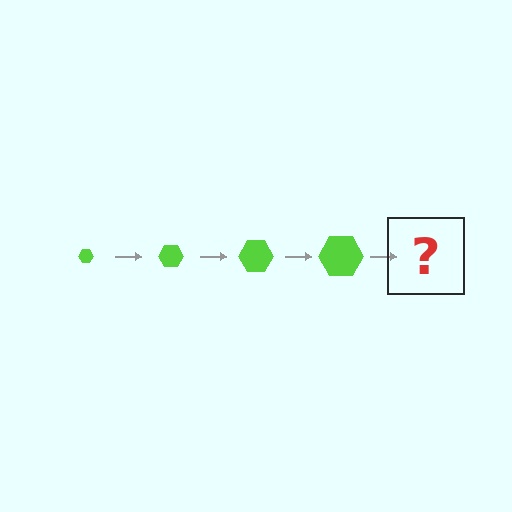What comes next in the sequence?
The next element should be a lime hexagon, larger than the previous one.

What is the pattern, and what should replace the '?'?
The pattern is that the hexagon gets progressively larger each step. The '?' should be a lime hexagon, larger than the previous one.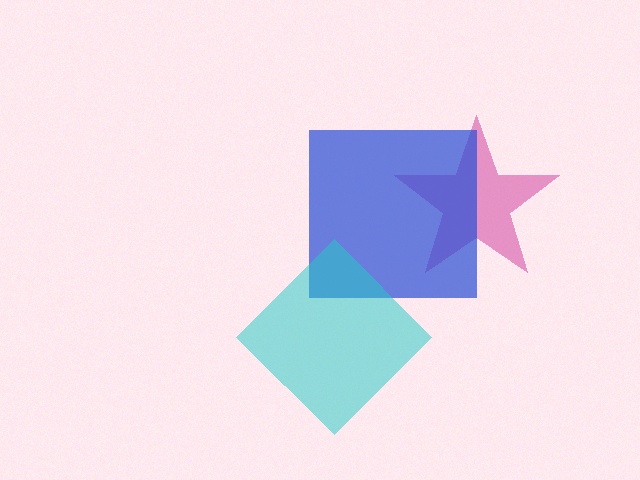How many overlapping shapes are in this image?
There are 3 overlapping shapes in the image.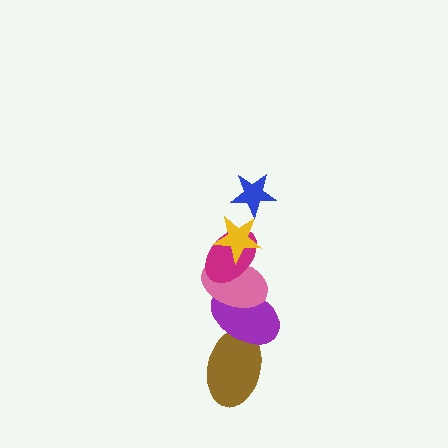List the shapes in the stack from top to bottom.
From top to bottom: the blue star, the yellow star, the magenta ellipse, the pink ellipse, the purple ellipse, the brown ellipse.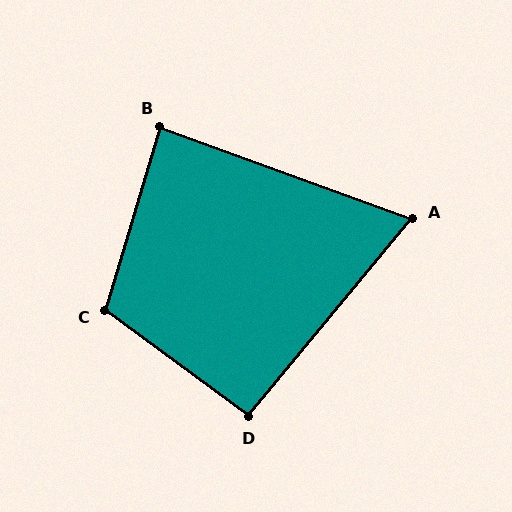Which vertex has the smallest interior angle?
A, at approximately 70 degrees.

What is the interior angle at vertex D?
Approximately 93 degrees (approximately right).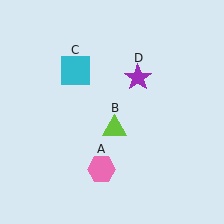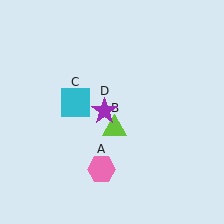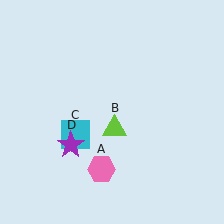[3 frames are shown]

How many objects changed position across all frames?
2 objects changed position: cyan square (object C), purple star (object D).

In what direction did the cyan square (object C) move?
The cyan square (object C) moved down.